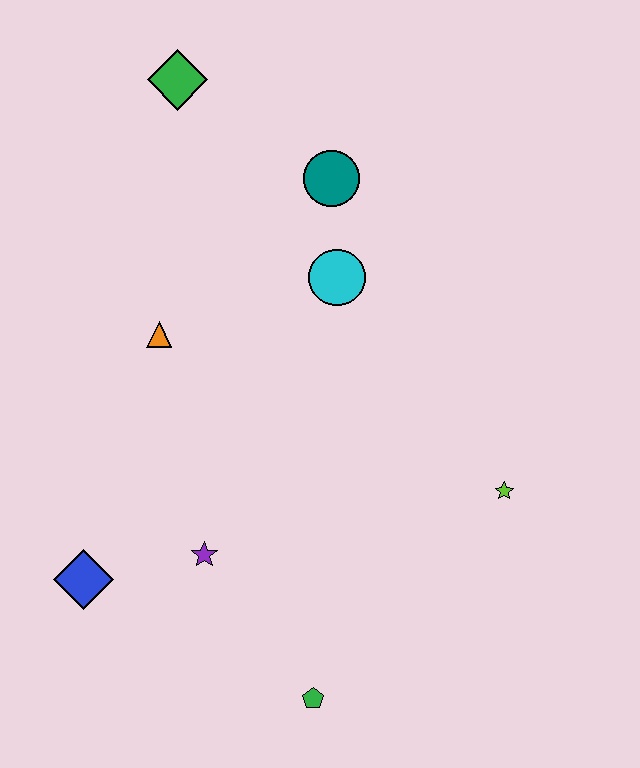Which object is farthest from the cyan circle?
The green pentagon is farthest from the cyan circle.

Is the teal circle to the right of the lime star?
No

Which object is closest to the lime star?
The cyan circle is closest to the lime star.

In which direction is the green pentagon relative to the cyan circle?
The green pentagon is below the cyan circle.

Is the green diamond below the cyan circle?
No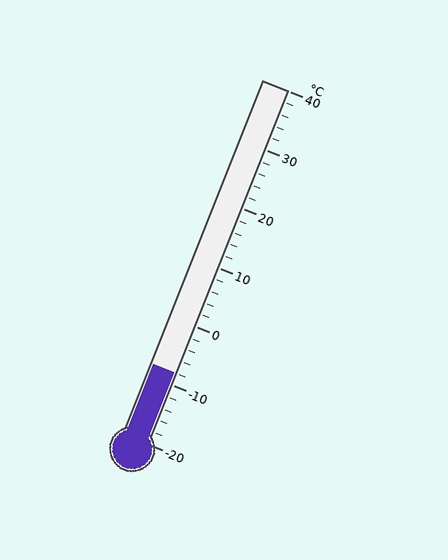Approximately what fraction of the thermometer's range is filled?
The thermometer is filled to approximately 20% of its range.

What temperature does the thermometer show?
The thermometer shows approximately -8°C.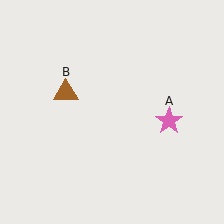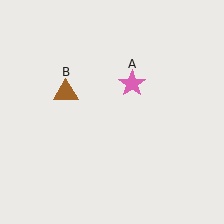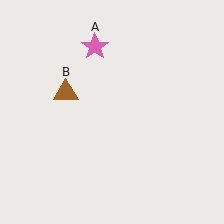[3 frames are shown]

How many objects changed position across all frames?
1 object changed position: pink star (object A).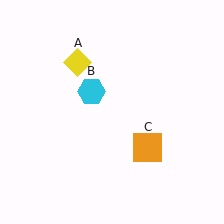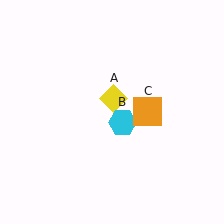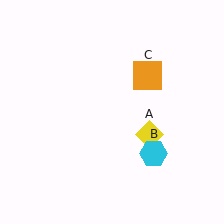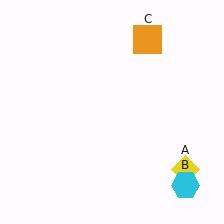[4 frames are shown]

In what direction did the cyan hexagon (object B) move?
The cyan hexagon (object B) moved down and to the right.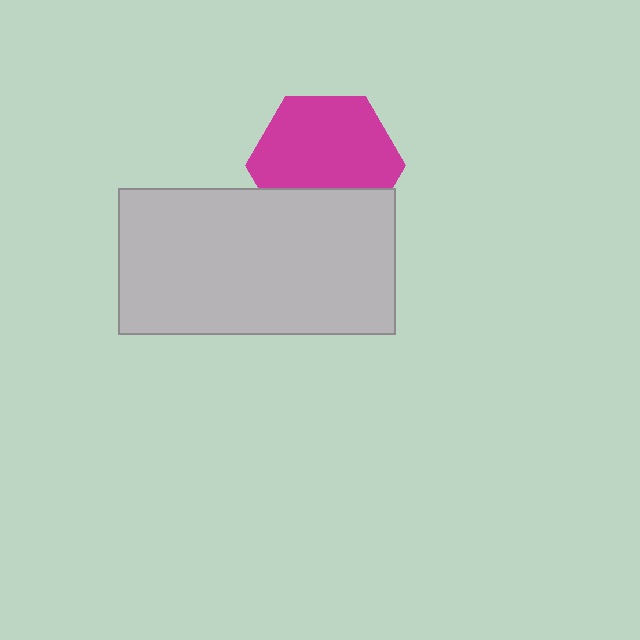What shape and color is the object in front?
The object in front is a light gray rectangle.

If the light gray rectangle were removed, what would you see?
You would see the complete magenta hexagon.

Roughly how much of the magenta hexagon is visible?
Most of it is visible (roughly 69%).